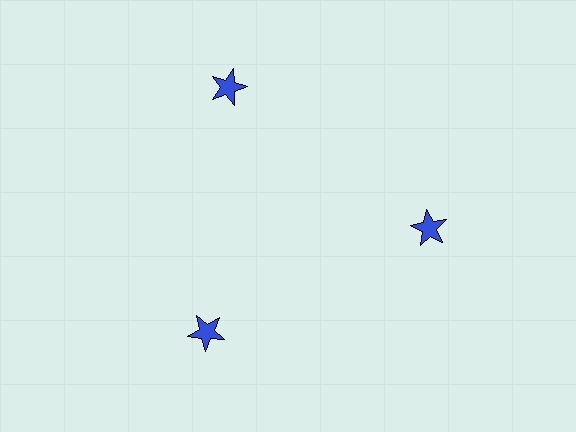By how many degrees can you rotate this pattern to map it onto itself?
The pattern maps onto itself every 120 degrees of rotation.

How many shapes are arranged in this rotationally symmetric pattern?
There are 3 shapes, arranged in 3 groups of 1.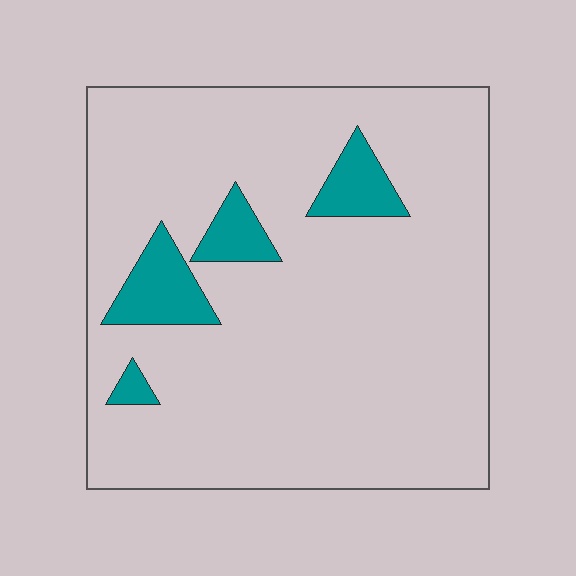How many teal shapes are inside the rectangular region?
4.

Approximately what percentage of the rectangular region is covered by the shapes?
Approximately 10%.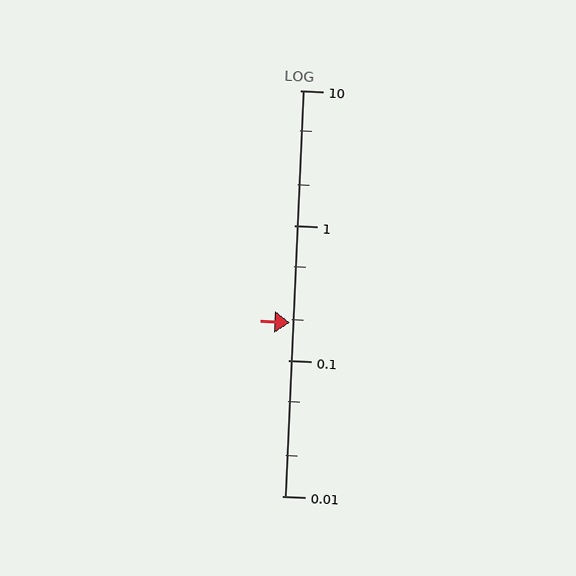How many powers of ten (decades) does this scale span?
The scale spans 3 decades, from 0.01 to 10.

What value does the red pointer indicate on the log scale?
The pointer indicates approximately 0.19.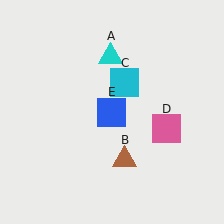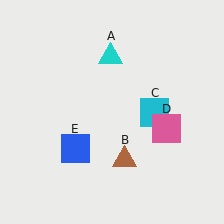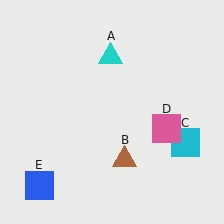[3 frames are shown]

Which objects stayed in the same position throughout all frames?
Cyan triangle (object A) and brown triangle (object B) and pink square (object D) remained stationary.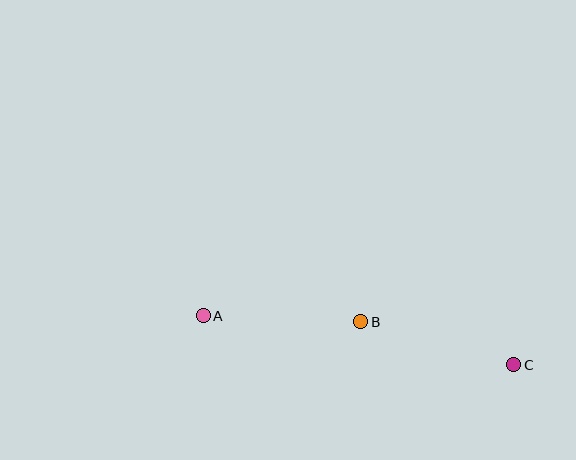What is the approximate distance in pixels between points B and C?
The distance between B and C is approximately 159 pixels.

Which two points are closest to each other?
Points A and B are closest to each other.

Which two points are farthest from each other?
Points A and C are farthest from each other.